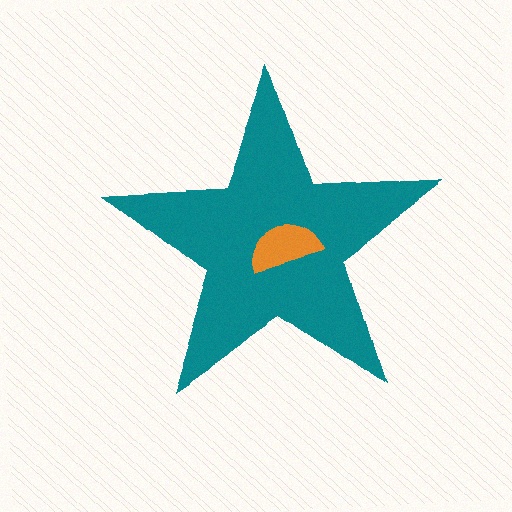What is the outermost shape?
The teal star.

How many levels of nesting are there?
2.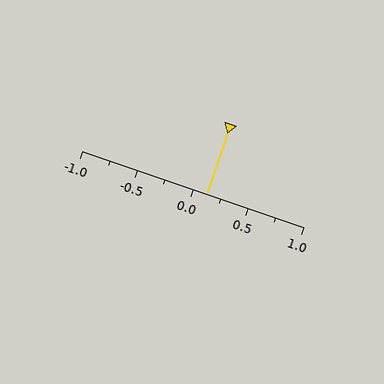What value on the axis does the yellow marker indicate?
The marker indicates approximately 0.12.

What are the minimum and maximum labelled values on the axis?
The axis runs from -1.0 to 1.0.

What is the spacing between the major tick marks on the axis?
The major ticks are spaced 0.5 apart.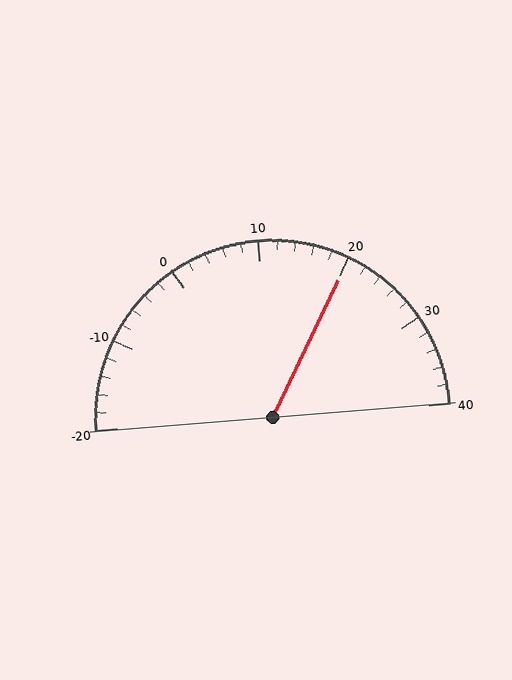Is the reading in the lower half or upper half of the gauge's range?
The reading is in the upper half of the range (-20 to 40).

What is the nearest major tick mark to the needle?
The nearest major tick mark is 20.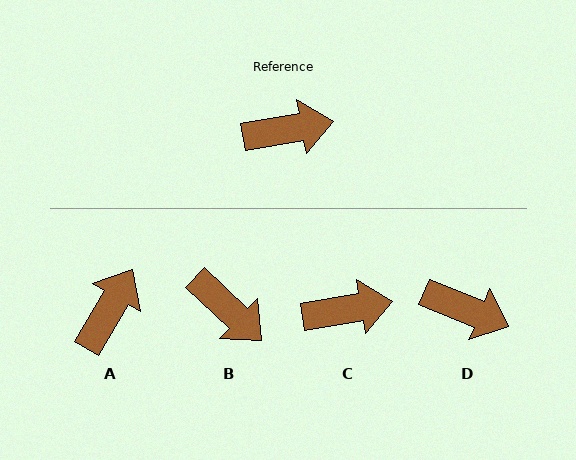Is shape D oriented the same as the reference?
No, it is off by about 32 degrees.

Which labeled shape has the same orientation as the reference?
C.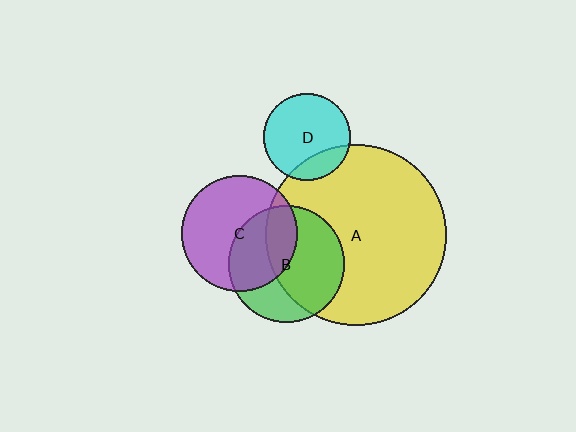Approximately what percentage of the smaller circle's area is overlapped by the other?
Approximately 60%.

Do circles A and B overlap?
Yes.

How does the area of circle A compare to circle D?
Approximately 4.3 times.